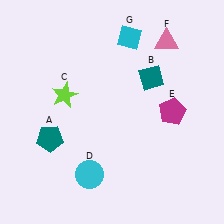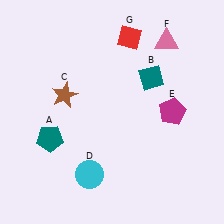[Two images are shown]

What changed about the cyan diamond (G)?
In Image 1, G is cyan. In Image 2, it changed to red.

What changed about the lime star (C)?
In Image 1, C is lime. In Image 2, it changed to brown.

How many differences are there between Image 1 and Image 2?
There are 2 differences between the two images.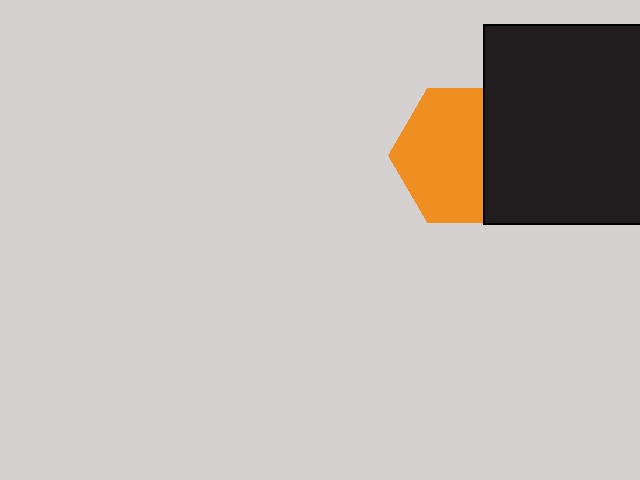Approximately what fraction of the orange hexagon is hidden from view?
Roughly 35% of the orange hexagon is hidden behind the black square.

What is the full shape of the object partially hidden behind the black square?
The partially hidden object is an orange hexagon.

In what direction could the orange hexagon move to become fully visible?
The orange hexagon could move left. That would shift it out from behind the black square entirely.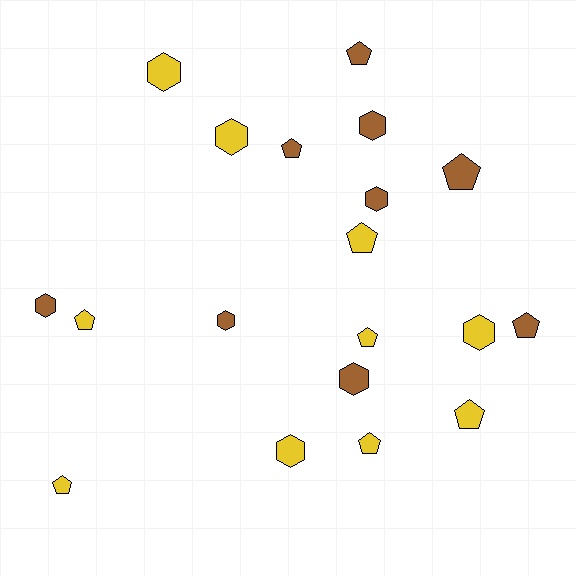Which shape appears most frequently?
Pentagon, with 10 objects.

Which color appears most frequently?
Yellow, with 10 objects.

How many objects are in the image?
There are 19 objects.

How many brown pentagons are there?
There are 4 brown pentagons.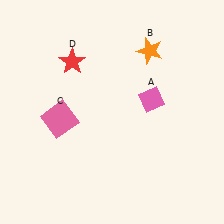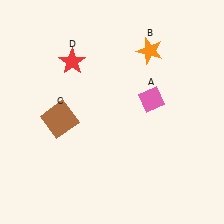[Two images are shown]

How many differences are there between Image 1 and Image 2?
There is 1 difference between the two images.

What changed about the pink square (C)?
In Image 1, C is pink. In Image 2, it changed to brown.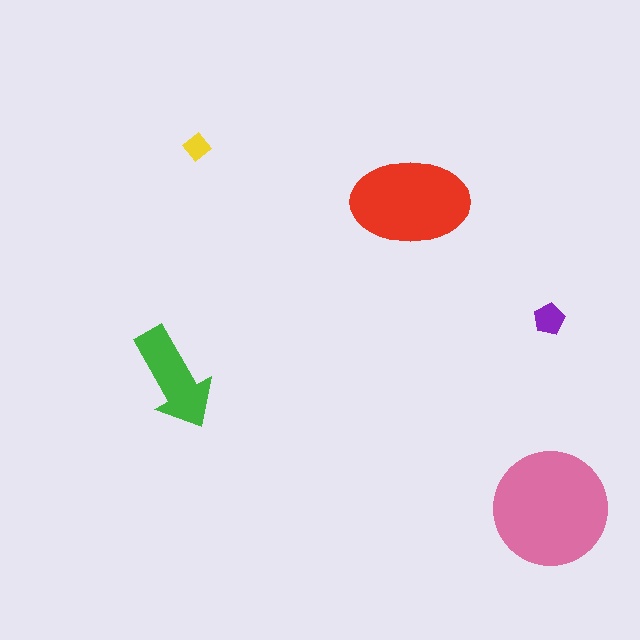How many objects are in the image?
There are 5 objects in the image.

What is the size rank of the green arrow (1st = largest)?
3rd.